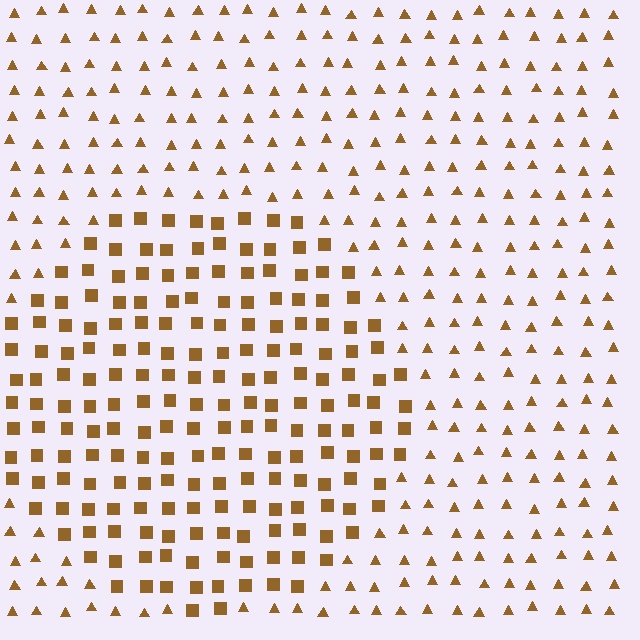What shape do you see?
I see a circle.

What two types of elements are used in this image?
The image uses squares inside the circle region and triangles outside it.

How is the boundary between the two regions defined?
The boundary is defined by a change in element shape: squares inside vs. triangles outside. All elements share the same color and spacing.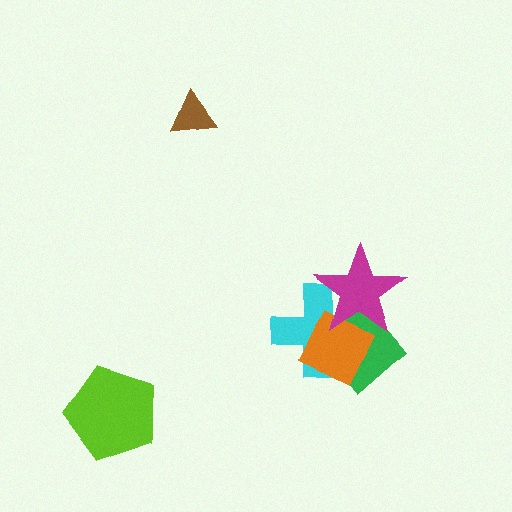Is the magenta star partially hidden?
No, no other shape covers it.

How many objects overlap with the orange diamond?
3 objects overlap with the orange diamond.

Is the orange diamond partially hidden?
Yes, it is partially covered by another shape.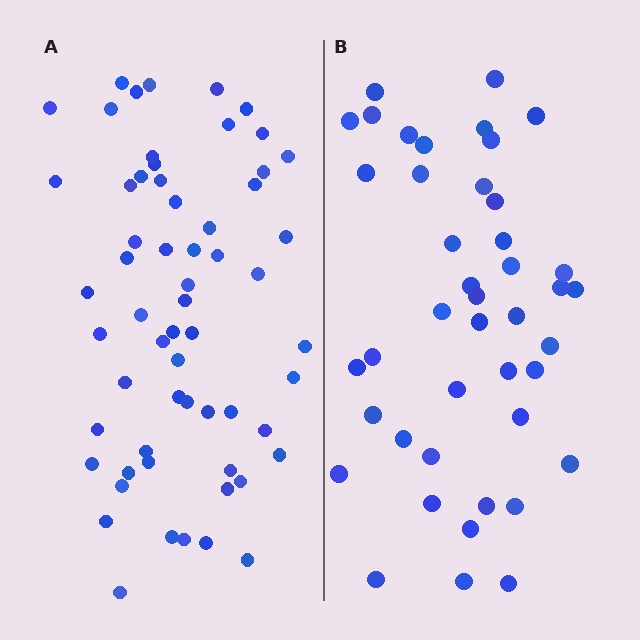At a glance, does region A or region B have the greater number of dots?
Region A (the left region) has more dots.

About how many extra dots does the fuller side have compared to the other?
Region A has approximately 15 more dots than region B.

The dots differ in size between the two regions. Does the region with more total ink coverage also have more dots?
No. Region B has more total ink coverage because its dots are larger, but region A actually contains more individual dots. Total area can be misleading — the number of items is what matters here.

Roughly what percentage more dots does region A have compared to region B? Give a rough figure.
About 40% more.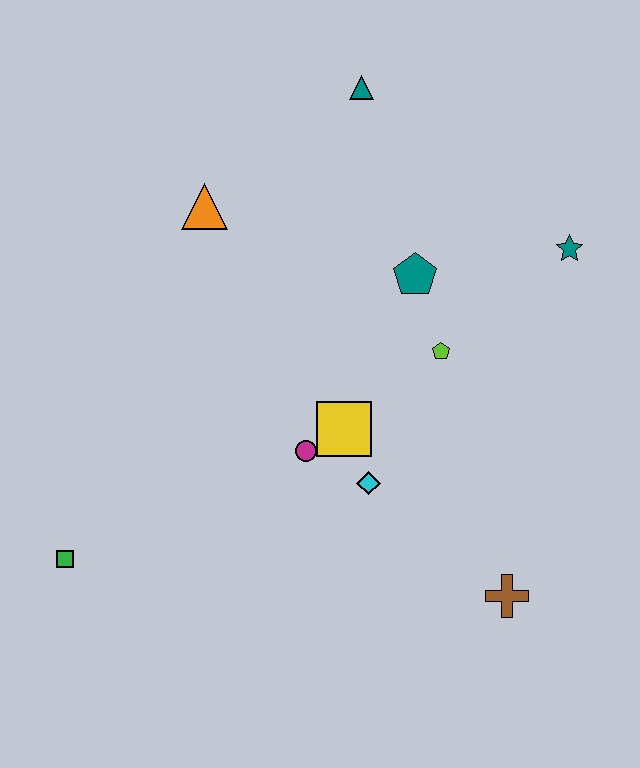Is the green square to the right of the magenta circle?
No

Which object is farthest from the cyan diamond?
The teal triangle is farthest from the cyan diamond.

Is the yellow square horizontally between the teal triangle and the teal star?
No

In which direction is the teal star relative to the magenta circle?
The teal star is to the right of the magenta circle.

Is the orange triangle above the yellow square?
Yes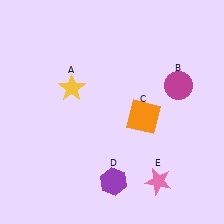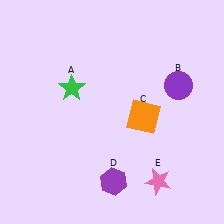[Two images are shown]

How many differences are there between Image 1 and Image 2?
There are 2 differences between the two images.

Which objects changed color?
A changed from yellow to green. B changed from magenta to purple.